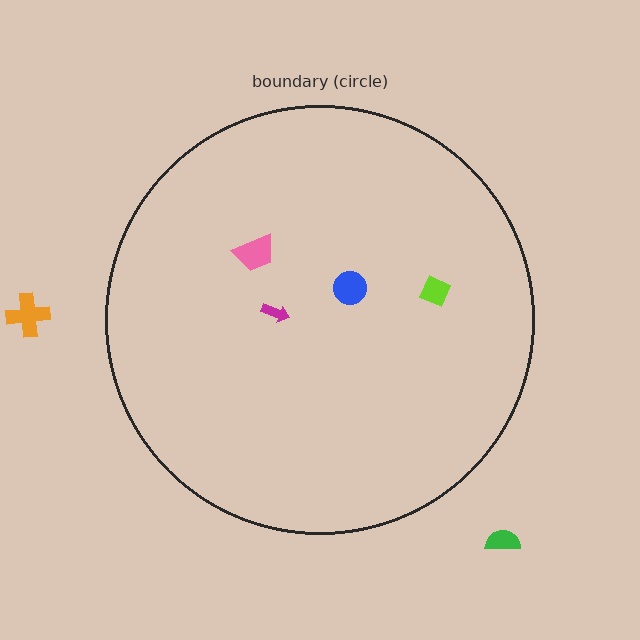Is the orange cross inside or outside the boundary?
Outside.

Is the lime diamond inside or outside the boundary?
Inside.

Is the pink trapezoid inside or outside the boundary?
Inside.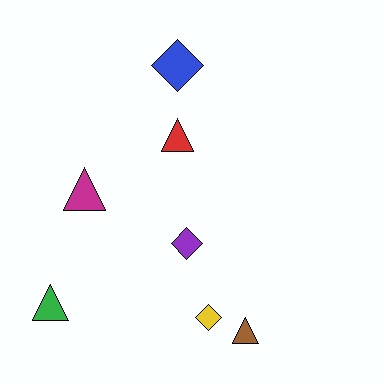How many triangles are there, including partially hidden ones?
There are 4 triangles.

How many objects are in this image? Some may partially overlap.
There are 7 objects.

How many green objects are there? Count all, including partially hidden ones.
There is 1 green object.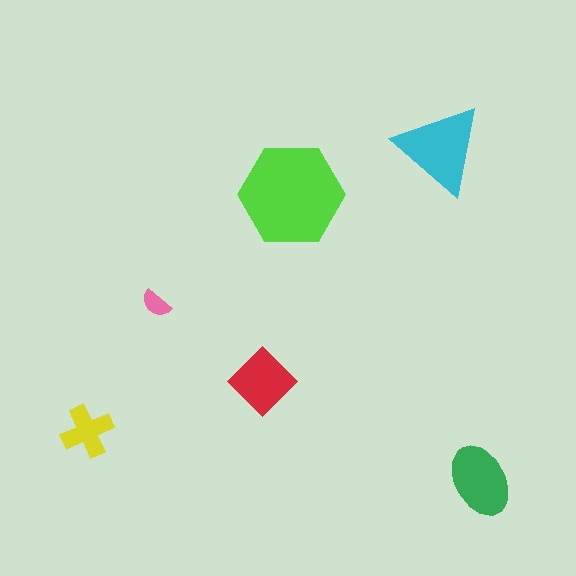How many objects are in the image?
There are 6 objects in the image.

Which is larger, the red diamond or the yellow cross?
The red diamond.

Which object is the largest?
The lime hexagon.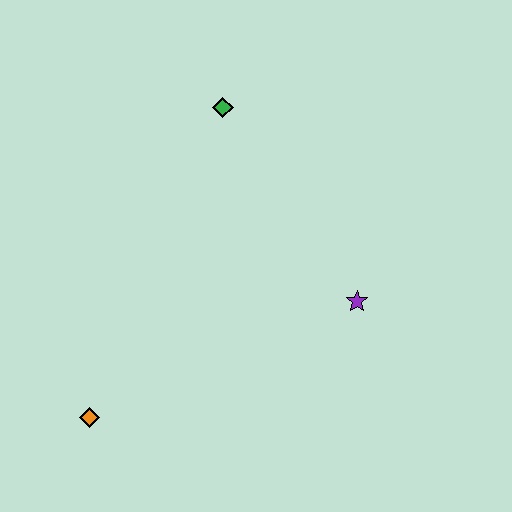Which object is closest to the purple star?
The green diamond is closest to the purple star.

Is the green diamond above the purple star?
Yes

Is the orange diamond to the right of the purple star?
No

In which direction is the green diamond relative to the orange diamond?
The green diamond is above the orange diamond.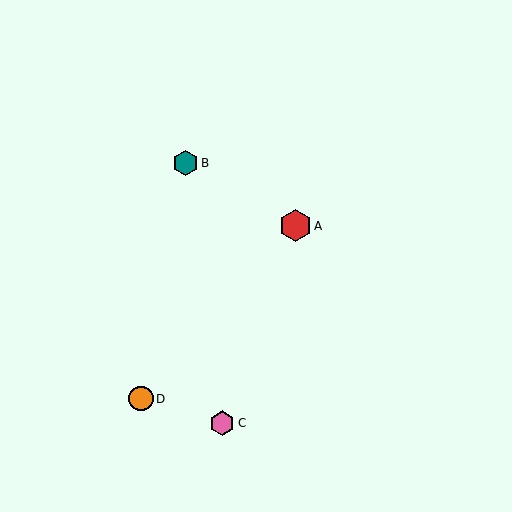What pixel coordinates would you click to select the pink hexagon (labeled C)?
Click at (222, 423) to select the pink hexagon C.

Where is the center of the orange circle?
The center of the orange circle is at (141, 399).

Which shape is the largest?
The red hexagon (labeled A) is the largest.